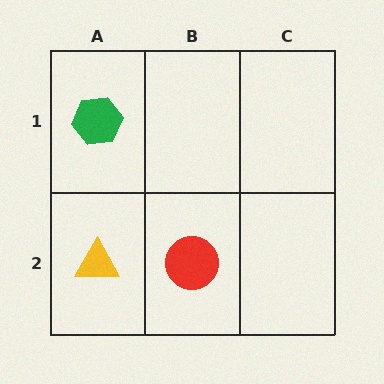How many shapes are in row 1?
1 shape.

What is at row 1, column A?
A green hexagon.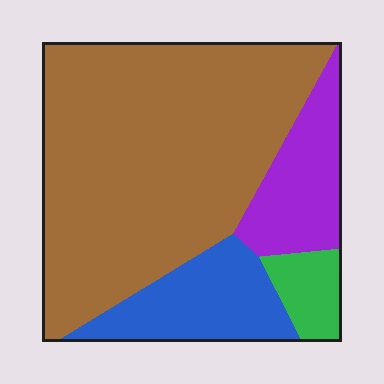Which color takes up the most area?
Brown, at roughly 65%.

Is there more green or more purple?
Purple.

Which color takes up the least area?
Green, at roughly 5%.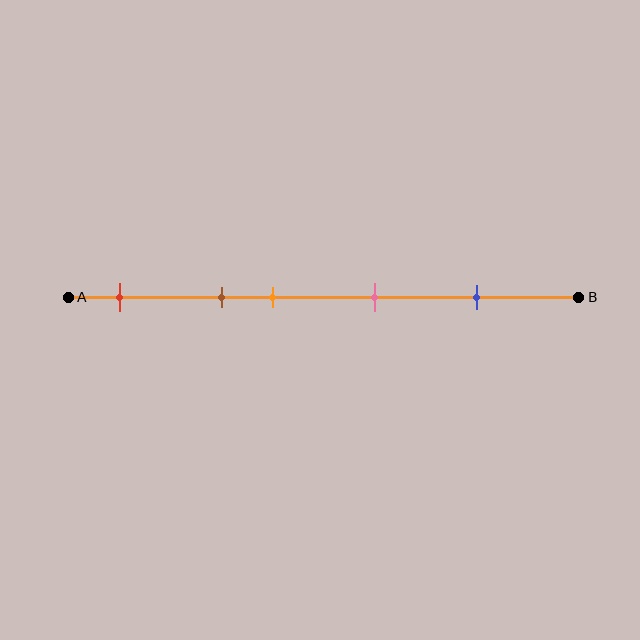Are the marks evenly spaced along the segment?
No, the marks are not evenly spaced.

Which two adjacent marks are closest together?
The brown and orange marks are the closest adjacent pair.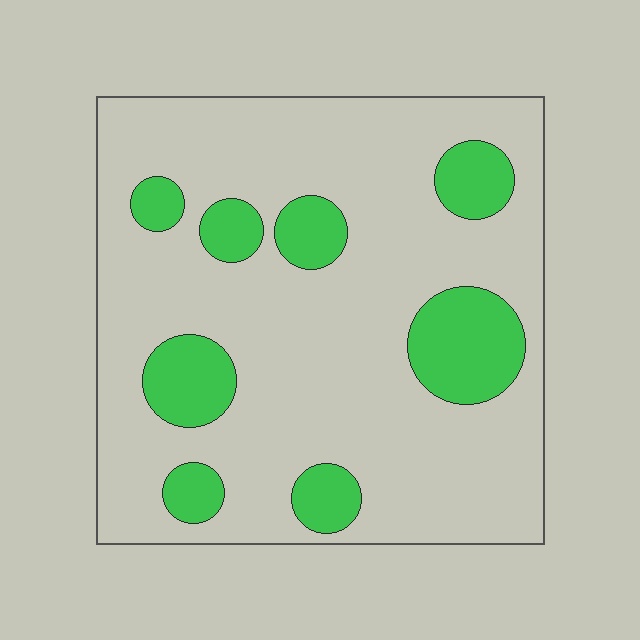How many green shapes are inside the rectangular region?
8.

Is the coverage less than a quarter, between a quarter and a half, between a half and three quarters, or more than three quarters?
Less than a quarter.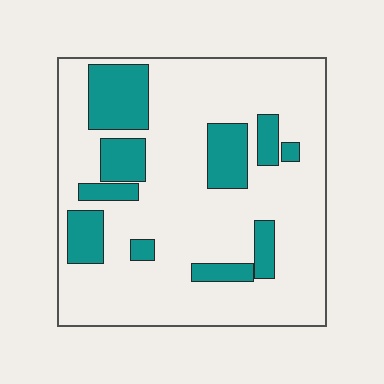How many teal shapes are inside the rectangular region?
10.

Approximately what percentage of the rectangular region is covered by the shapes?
Approximately 20%.